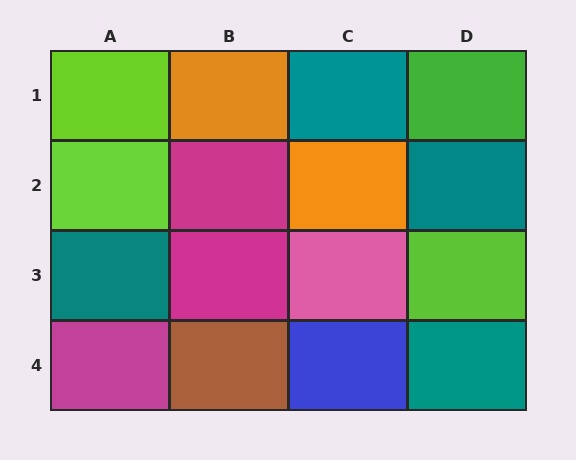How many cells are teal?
4 cells are teal.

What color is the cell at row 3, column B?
Magenta.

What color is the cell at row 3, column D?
Lime.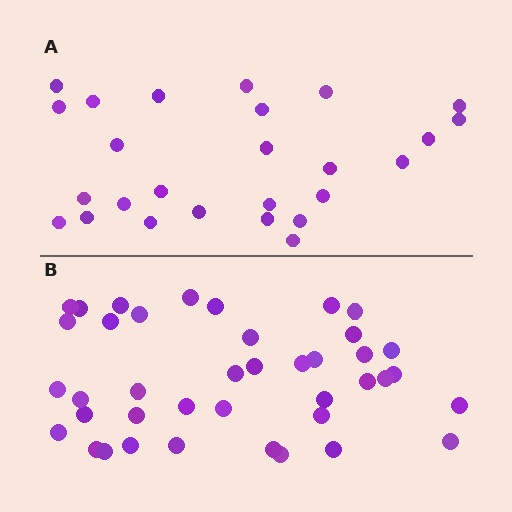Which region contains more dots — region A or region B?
Region B (the bottom region) has more dots.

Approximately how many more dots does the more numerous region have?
Region B has approximately 15 more dots than region A.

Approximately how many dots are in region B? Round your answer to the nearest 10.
About 40 dots.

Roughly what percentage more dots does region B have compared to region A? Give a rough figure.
About 55% more.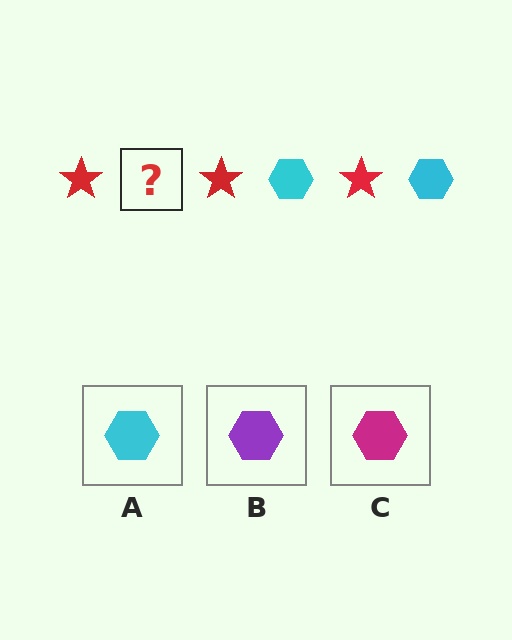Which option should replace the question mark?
Option A.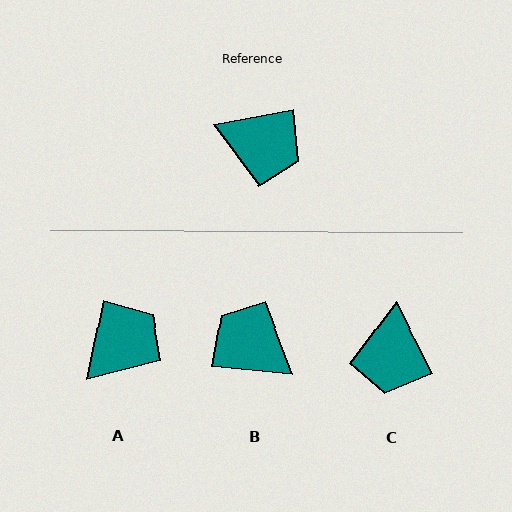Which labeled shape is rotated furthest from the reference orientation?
B, about 164 degrees away.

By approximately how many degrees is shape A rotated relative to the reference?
Approximately 68 degrees counter-clockwise.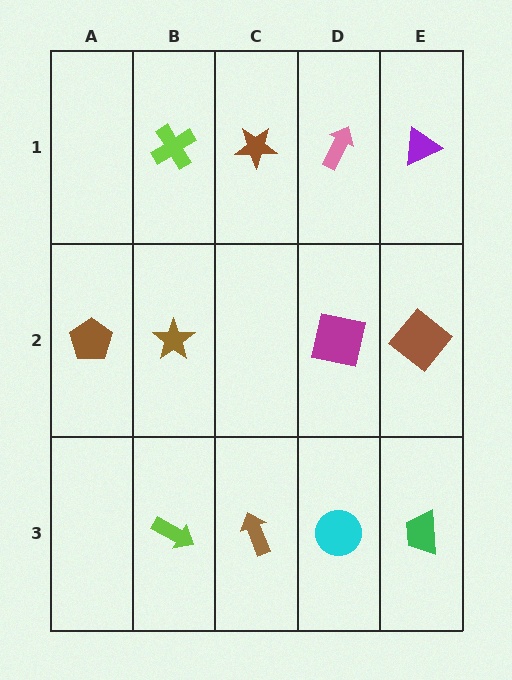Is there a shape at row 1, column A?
No, that cell is empty.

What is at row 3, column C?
A brown arrow.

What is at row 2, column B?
A brown star.